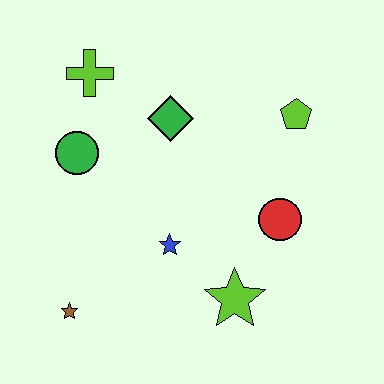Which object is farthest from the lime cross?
The lime star is farthest from the lime cross.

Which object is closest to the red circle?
The lime star is closest to the red circle.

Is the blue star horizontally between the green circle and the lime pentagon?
Yes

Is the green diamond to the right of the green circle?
Yes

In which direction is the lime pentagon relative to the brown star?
The lime pentagon is to the right of the brown star.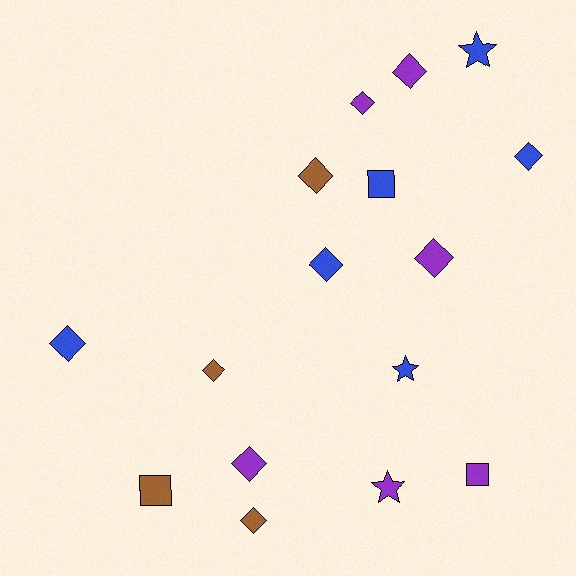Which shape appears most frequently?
Diamond, with 10 objects.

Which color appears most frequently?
Blue, with 6 objects.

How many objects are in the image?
There are 16 objects.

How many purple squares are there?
There is 1 purple square.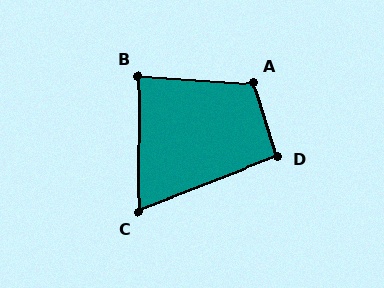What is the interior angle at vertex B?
Approximately 86 degrees (approximately right).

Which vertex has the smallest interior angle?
C, at approximately 69 degrees.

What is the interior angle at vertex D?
Approximately 94 degrees (approximately right).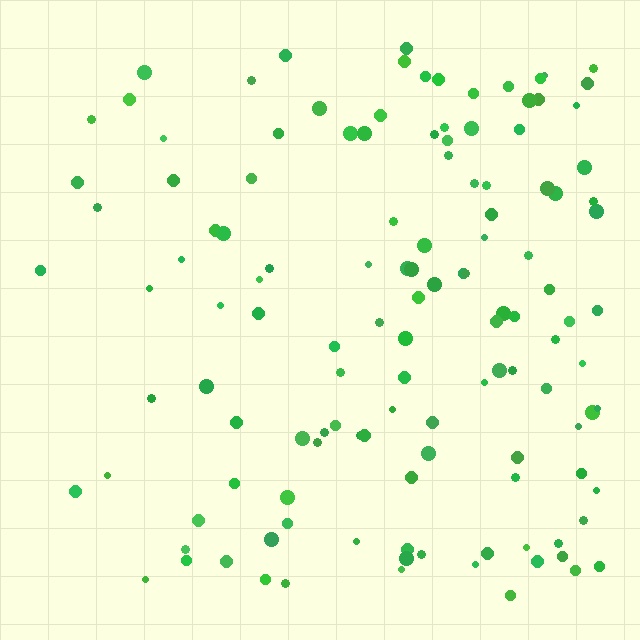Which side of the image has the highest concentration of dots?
The right.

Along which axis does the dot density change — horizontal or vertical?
Horizontal.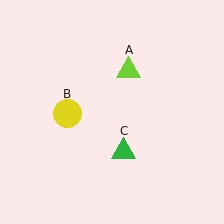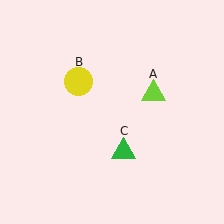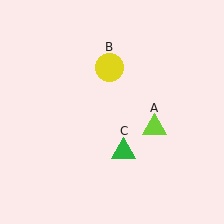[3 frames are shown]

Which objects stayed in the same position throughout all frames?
Green triangle (object C) remained stationary.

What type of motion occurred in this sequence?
The lime triangle (object A), yellow circle (object B) rotated clockwise around the center of the scene.